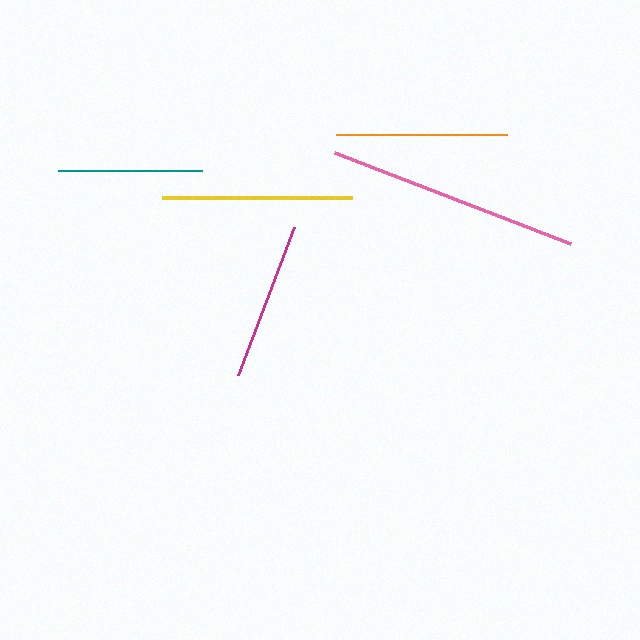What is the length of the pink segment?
The pink segment is approximately 253 pixels long.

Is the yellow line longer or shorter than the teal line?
The yellow line is longer than the teal line.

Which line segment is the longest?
The pink line is the longest at approximately 253 pixels.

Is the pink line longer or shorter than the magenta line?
The pink line is longer than the magenta line.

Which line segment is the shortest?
The teal line is the shortest at approximately 143 pixels.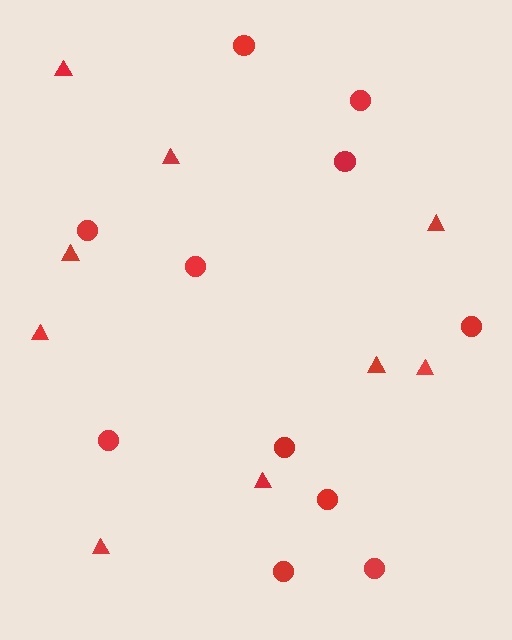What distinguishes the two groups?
There are 2 groups: one group of triangles (9) and one group of circles (11).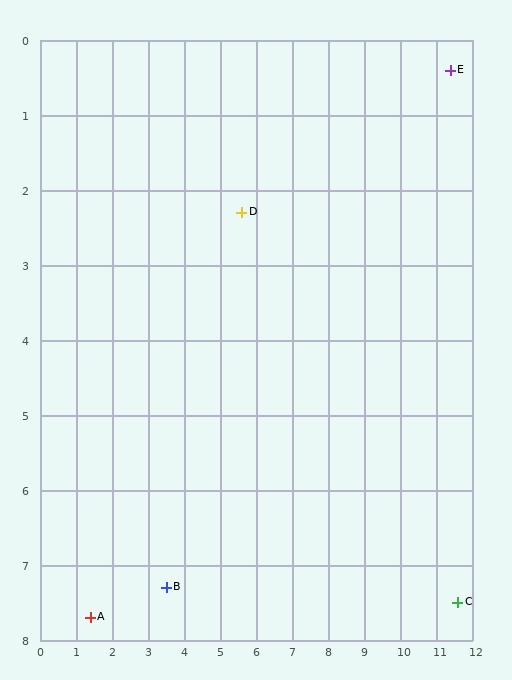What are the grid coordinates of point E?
Point E is at approximately (11.4, 0.4).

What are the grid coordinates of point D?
Point D is at approximately (5.6, 2.3).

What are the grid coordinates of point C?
Point C is at approximately (11.6, 7.5).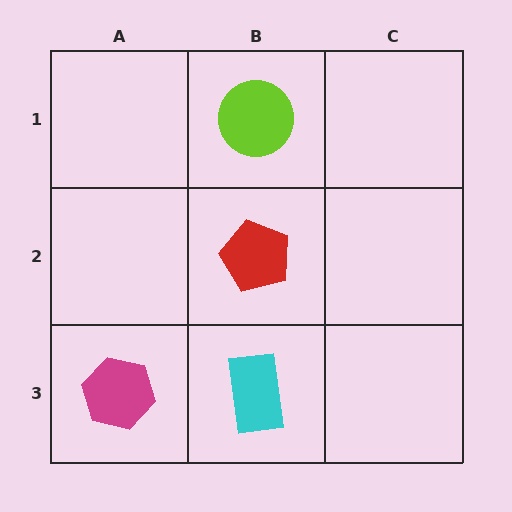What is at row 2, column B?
A red pentagon.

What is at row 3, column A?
A magenta hexagon.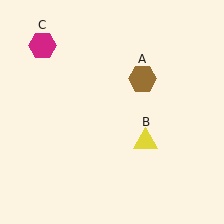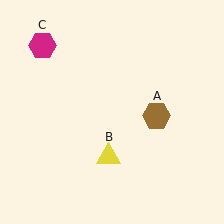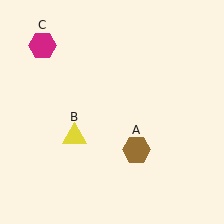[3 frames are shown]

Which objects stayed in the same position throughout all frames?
Magenta hexagon (object C) remained stationary.